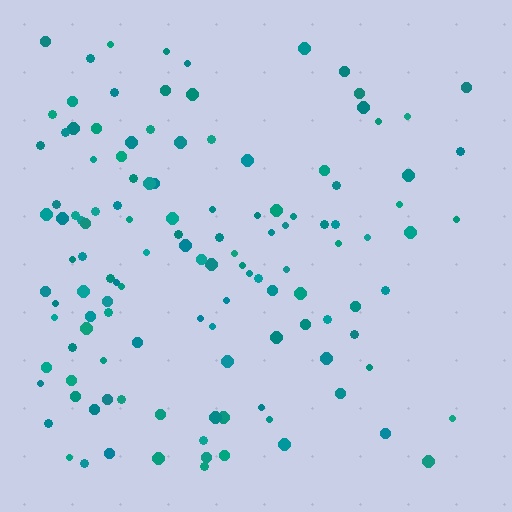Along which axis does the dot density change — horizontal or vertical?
Horizontal.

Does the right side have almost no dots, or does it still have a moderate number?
Still a moderate number, just noticeably fewer than the left.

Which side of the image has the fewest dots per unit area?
The right.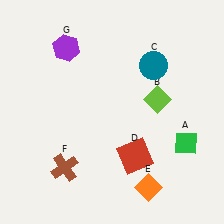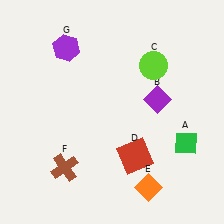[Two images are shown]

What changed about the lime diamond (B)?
In Image 1, B is lime. In Image 2, it changed to purple.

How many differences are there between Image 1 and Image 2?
There are 2 differences between the two images.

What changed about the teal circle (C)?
In Image 1, C is teal. In Image 2, it changed to lime.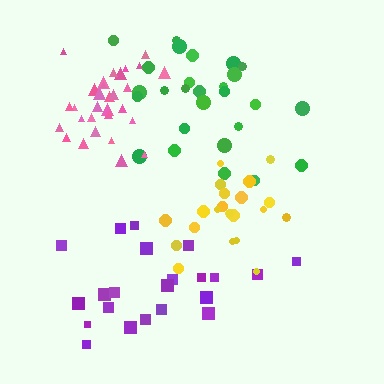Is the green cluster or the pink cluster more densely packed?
Pink.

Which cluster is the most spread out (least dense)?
Green.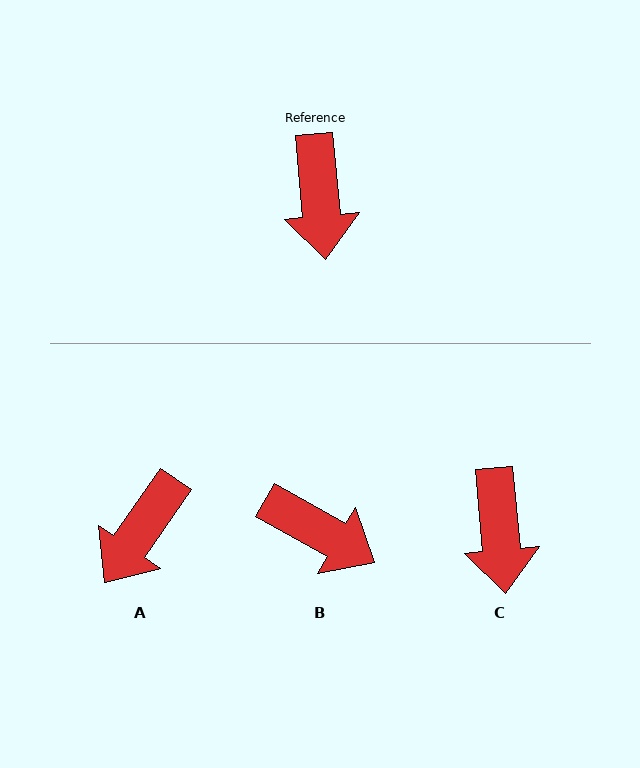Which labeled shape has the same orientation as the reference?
C.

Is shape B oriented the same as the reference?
No, it is off by about 55 degrees.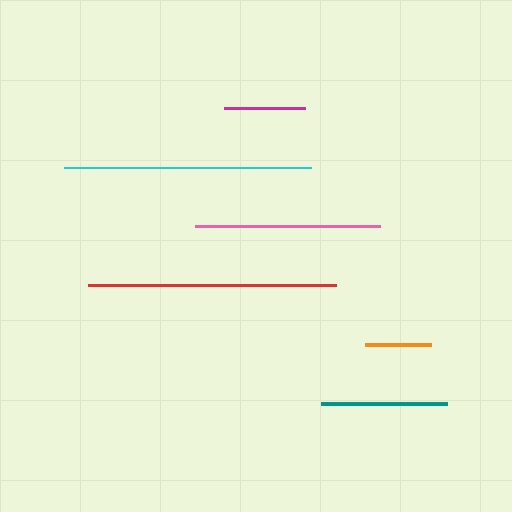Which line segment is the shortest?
The orange line is the shortest at approximately 66 pixels.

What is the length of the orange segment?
The orange segment is approximately 66 pixels long.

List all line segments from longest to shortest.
From longest to shortest: red, cyan, pink, teal, magenta, orange.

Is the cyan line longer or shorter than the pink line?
The cyan line is longer than the pink line.